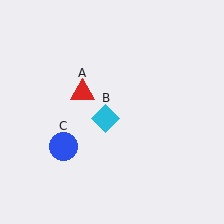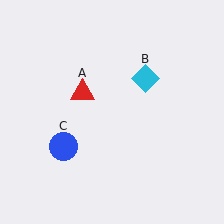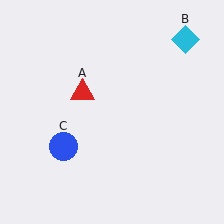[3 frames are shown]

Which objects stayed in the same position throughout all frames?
Red triangle (object A) and blue circle (object C) remained stationary.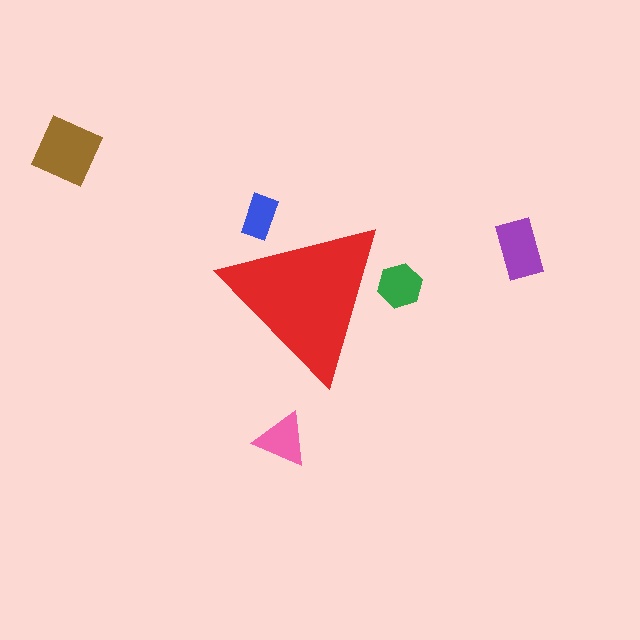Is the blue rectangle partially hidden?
Yes, the blue rectangle is partially hidden behind the red triangle.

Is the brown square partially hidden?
No, the brown square is fully visible.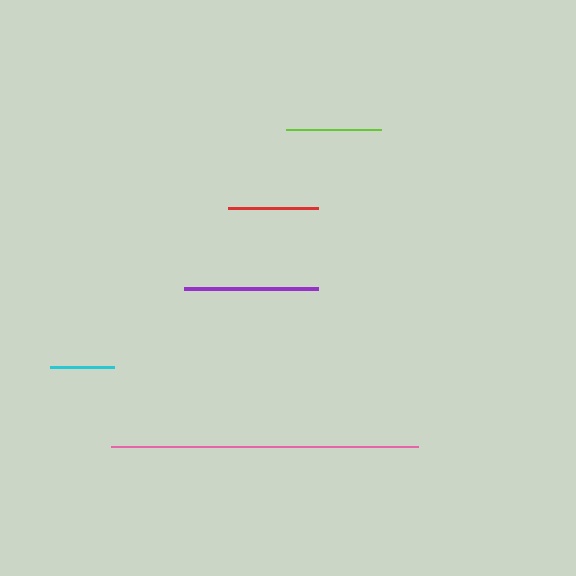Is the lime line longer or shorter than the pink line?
The pink line is longer than the lime line.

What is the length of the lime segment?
The lime segment is approximately 95 pixels long.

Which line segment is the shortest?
The cyan line is the shortest at approximately 64 pixels.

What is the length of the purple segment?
The purple segment is approximately 134 pixels long.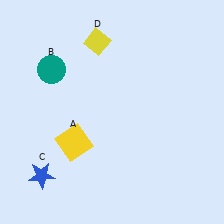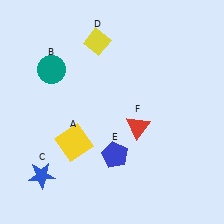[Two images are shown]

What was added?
A blue pentagon (E), a red triangle (F) were added in Image 2.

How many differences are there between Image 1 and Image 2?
There are 2 differences between the two images.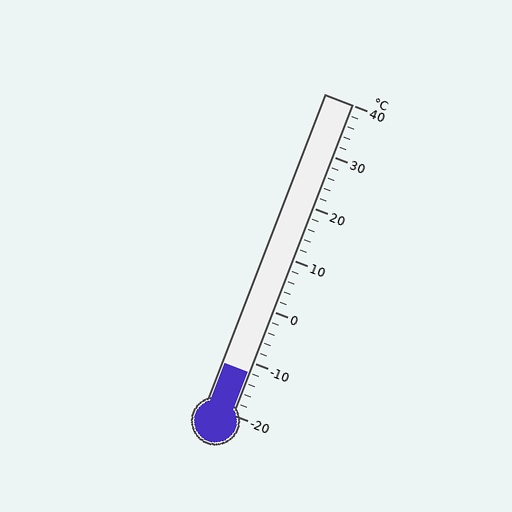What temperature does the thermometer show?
The thermometer shows approximately -12°C.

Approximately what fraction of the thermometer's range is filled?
The thermometer is filled to approximately 15% of its range.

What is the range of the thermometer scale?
The thermometer scale ranges from -20°C to 40°C.